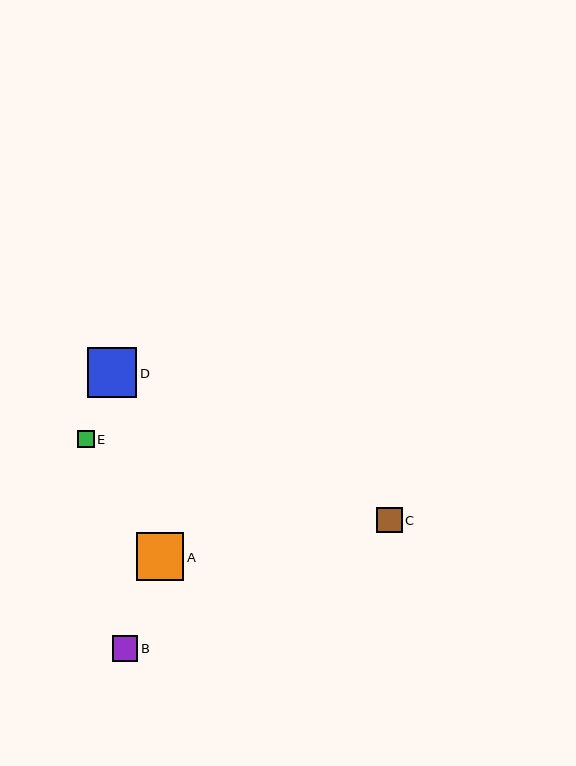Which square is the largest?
Square D is the largest with a size of approximately 50 pixels.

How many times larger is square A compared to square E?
Square A is approximately 2.8 times the size of square E.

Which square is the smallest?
Square E is the smallest with a size of approximately 17 pixels.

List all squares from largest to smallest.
From largest to smallest: D, A, B, C, E.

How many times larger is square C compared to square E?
Square C is approximately 1.5 times the size of square E.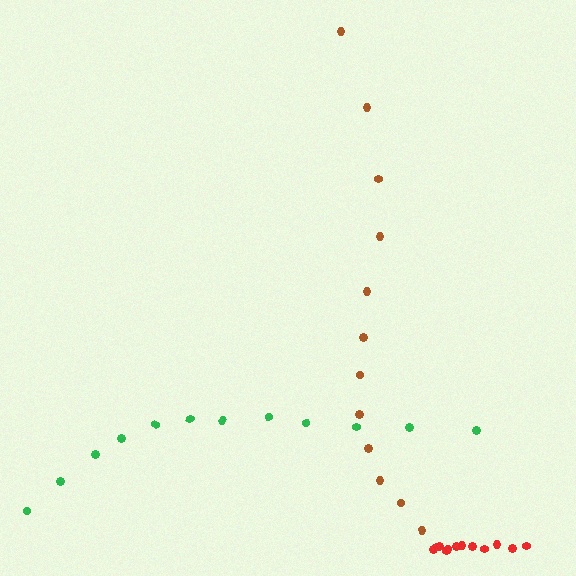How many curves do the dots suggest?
There are 3 distinct paths.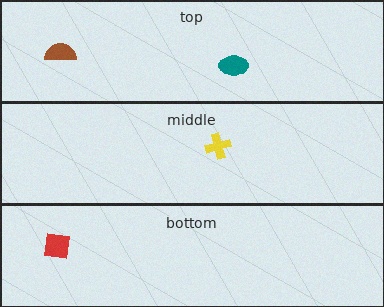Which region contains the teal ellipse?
The top region.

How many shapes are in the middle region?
1.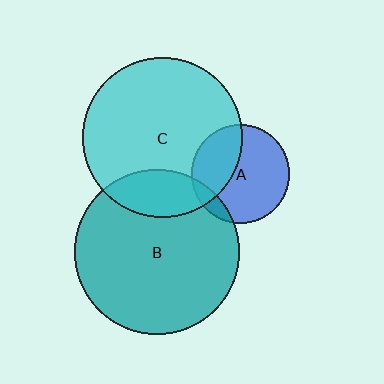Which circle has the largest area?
Circle B (teal).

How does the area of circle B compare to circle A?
Approximately 2.8 times.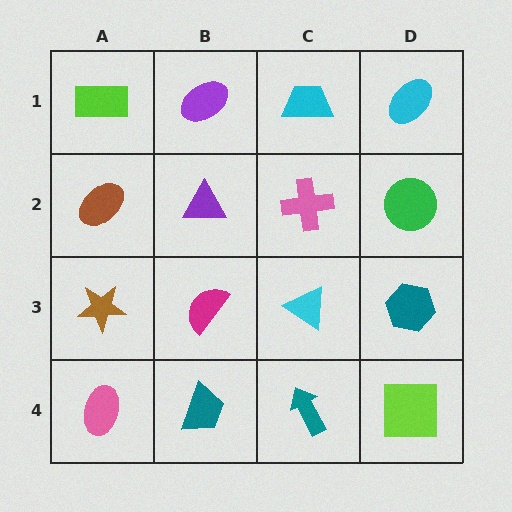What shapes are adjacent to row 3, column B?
A purple triangle (row 2, column B), a teal trapezoid (row 4, column B), a brown star (row 3, column A), a cyan triangle (row 3, column C).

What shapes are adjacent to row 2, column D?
A cyan ellipse (row 1, column D), a teal hexagon (row 3, column D), a pink cross (row 2, column C).